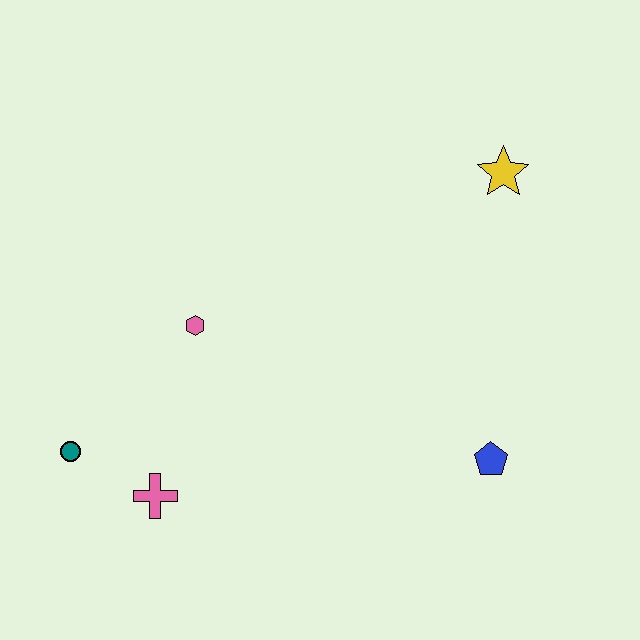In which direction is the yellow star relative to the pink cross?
The yellow star is to the right of the pink cross.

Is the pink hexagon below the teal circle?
No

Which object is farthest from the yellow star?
The teal circle is farthest from the yellow star.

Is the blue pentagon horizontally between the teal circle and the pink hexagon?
No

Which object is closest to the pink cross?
The teal circle is closest to the pink cross.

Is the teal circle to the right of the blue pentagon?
No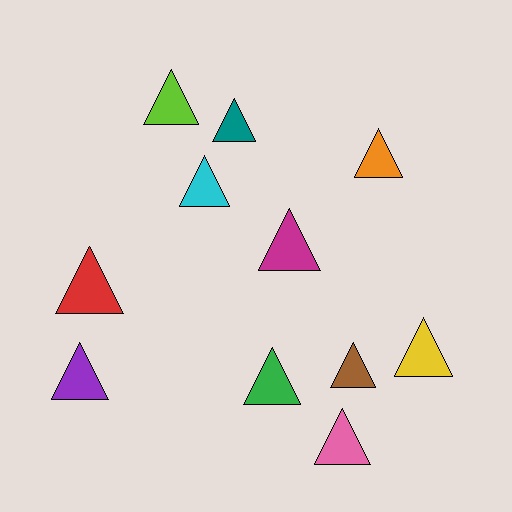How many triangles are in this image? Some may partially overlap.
There are 11 triangles.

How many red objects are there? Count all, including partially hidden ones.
There is 1 red object.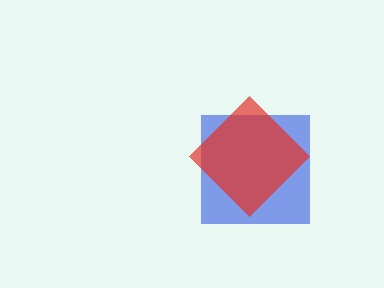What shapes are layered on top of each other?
The layered shapes are: a blue square, a red diamond.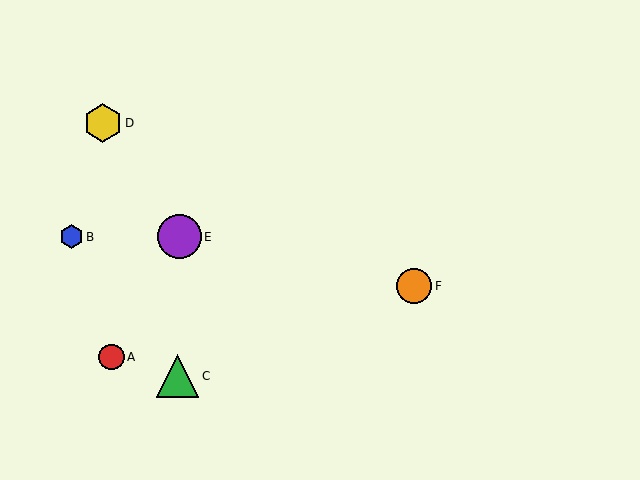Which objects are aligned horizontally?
Objects B, E are aligned horizontally.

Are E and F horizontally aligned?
No, E is at y≈237 and F is at y≈286.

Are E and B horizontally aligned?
Yes, both are at y≈237.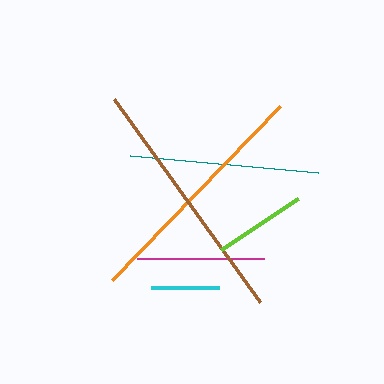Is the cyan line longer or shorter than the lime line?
The lime line is longer than the cyan line.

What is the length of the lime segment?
The lime segment is approximately 93 pixels long.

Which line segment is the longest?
The brown line is the longest at approximately 250 pixels.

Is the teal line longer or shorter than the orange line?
The orange line is longer than the teal line.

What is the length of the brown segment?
The brown segment is approximately 250 pixels long.